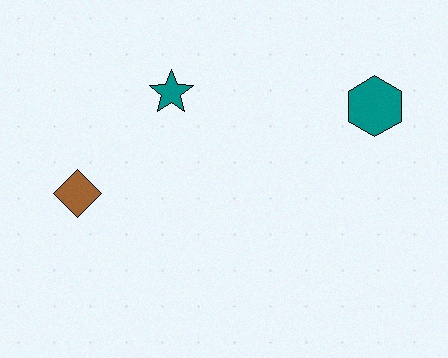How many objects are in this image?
There are 3 objects.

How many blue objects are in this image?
There are no blue objects.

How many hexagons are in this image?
There is 1 hexagon.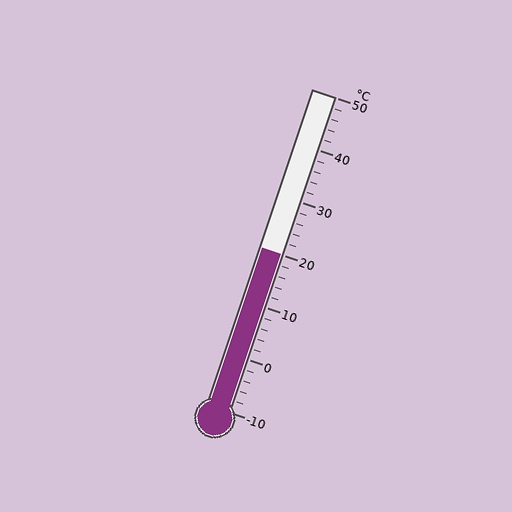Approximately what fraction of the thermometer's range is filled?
The thermometer is filled to approximately 50% of its range.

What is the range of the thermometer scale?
The thermometer scale ranges from -10°C to 50°C.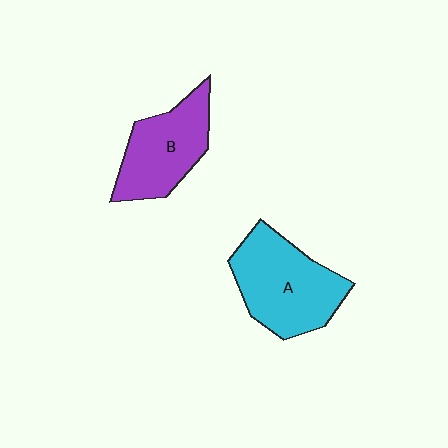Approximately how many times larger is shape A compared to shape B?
Approximately 1.2 times.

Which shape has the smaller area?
Shape B (purple).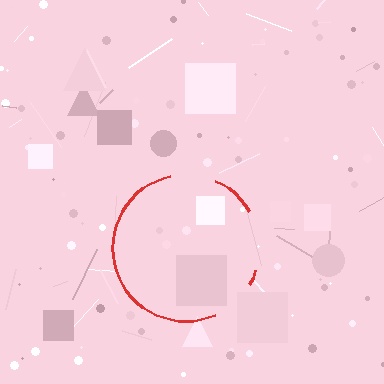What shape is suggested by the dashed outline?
The dashed outline suggests a circle.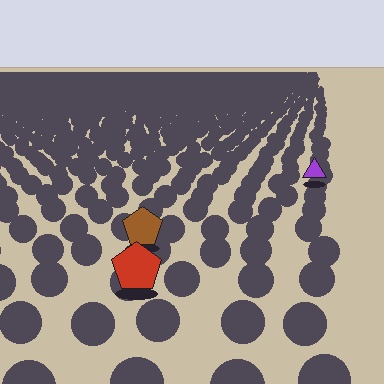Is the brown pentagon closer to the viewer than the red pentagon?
No. The red pentagon is closer — you can tell from the texture gradient: the ground texture is coarser near it.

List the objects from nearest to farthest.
From nearest to farthest: the red pentagon, the brown pentagon, the purple triangle.